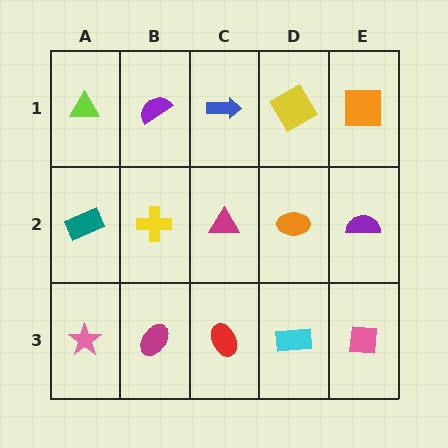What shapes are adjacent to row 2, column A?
A lime triangle (row 1, column A), a pink star (row 3, column A), a yellow cross (row 2, column B).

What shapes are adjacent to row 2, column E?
An orange square (row 1, column E), a pink square (row 3, column E), an orange ellipse (row 2, column D).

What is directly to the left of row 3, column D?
A red ellipse.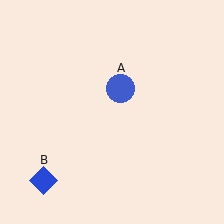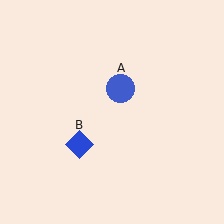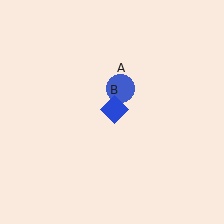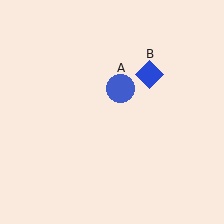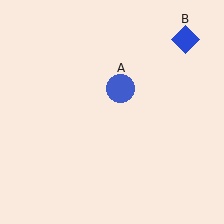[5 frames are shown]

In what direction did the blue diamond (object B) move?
The blue diamond (object B) moved up and to the right.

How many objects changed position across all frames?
1 object changed position: blue diamond (object B).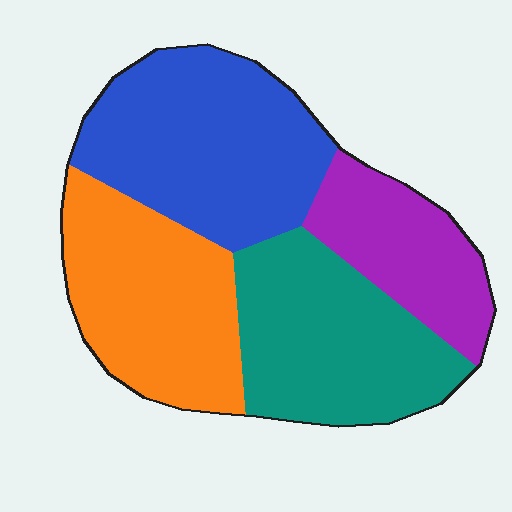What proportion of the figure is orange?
Orange takes up about one quarter (1/4) of the figure.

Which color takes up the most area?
Blue, at roughly 30%.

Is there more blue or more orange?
Blue.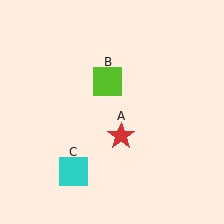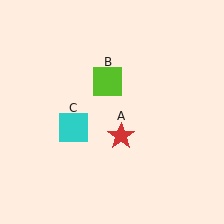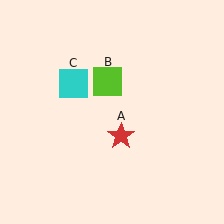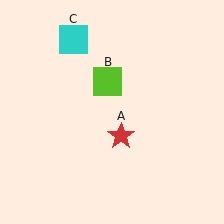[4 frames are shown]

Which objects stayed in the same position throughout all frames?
Red star (object A) and lime square (object B) remained stationary.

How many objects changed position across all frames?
1 object changed position: cyan square (object C).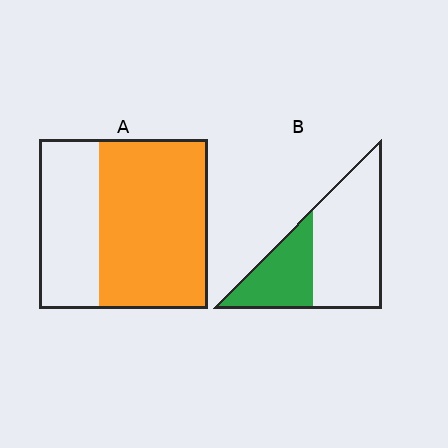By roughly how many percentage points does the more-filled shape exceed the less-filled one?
By roughly 30 percentage points (A over B).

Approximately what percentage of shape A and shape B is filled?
A is approximately 65% and B is approximately 35%.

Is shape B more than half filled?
No.